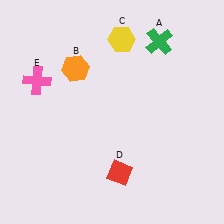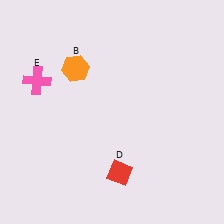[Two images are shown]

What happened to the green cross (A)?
The green cross (A) was removed in Image 2. It was in the top-right area of Image 1.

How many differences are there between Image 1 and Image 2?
There are 2 differences between the two images.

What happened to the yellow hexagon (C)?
The yellow hexagon (C) was removed in Image 2. It was in the top-right area of Image 1.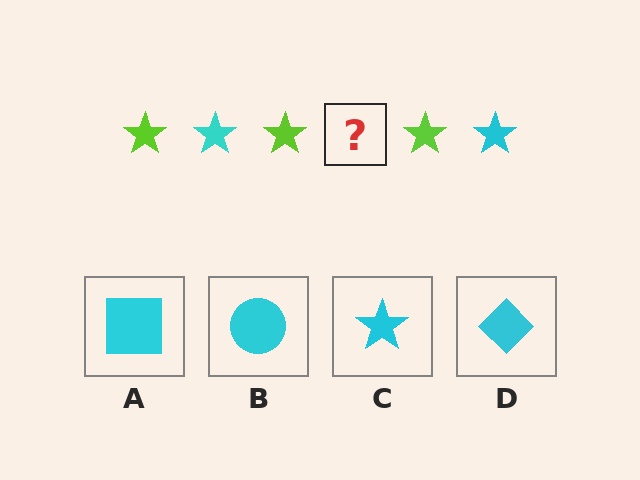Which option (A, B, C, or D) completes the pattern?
C.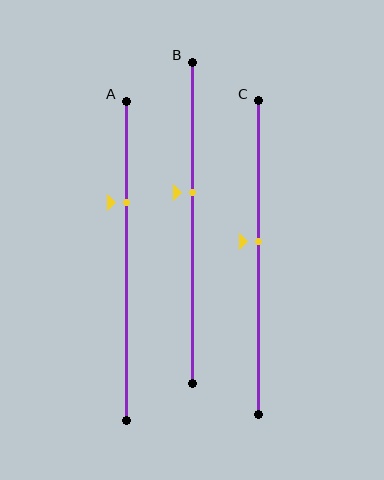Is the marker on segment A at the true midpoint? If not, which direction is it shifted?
No, the marker on segment A is shifted upward by about 18% of the segment length.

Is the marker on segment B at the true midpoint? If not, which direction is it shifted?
No, the marker on segment B is shifted upward by about 9% of the segment length.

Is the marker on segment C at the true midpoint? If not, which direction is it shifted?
No, the marker on segment C is shifted upward by about 5% of the segment length.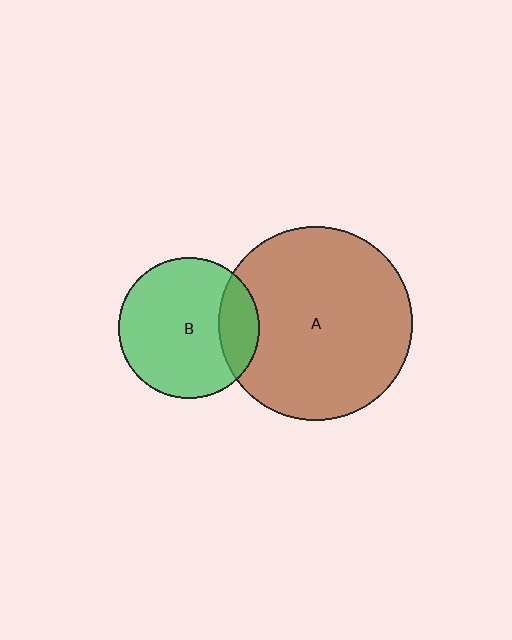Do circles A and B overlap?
Yes.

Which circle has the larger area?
Circle A (brown).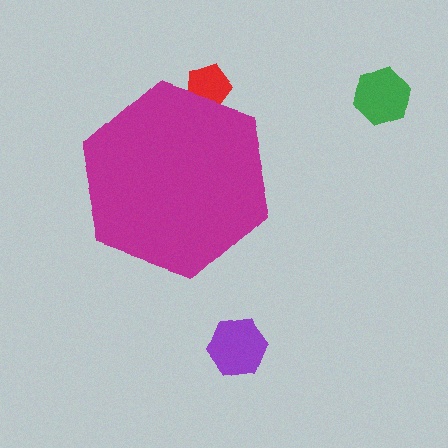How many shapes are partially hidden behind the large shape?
1 shape is partially hidden.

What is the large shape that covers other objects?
A magenta hexagon.